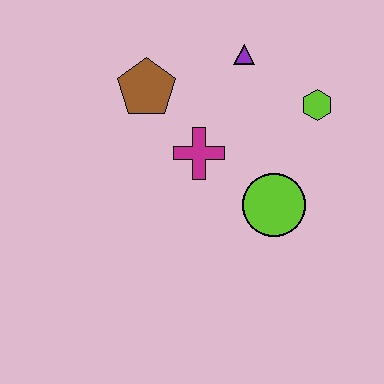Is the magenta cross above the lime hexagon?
No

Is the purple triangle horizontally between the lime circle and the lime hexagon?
No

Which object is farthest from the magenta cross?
The lime hexagon is farthest from the magenta cross.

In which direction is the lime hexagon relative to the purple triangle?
The lime hexagon is to the right of the purple triangle.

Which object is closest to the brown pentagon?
The magenta cross is closest to the brown pentagon.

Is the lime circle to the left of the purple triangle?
No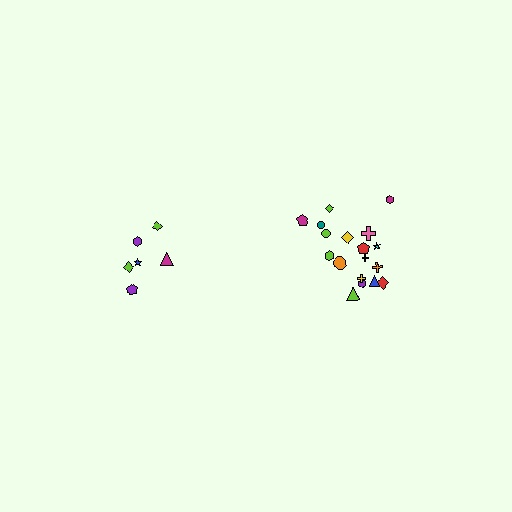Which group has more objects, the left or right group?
The right group.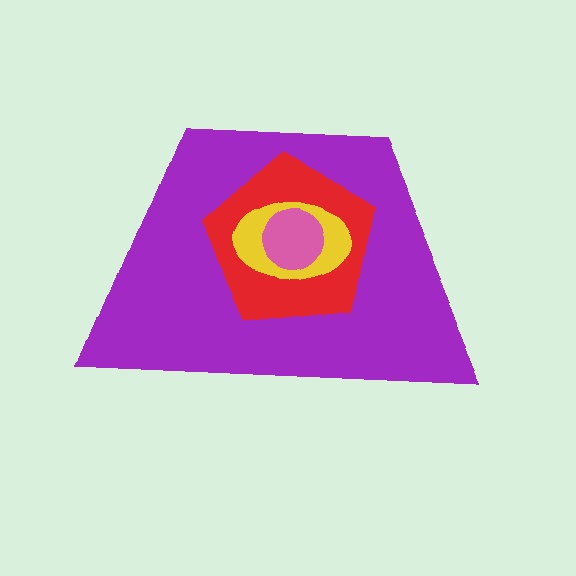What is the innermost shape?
The pink circle.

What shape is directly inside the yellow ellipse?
The pink circle.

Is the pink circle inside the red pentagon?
Yes.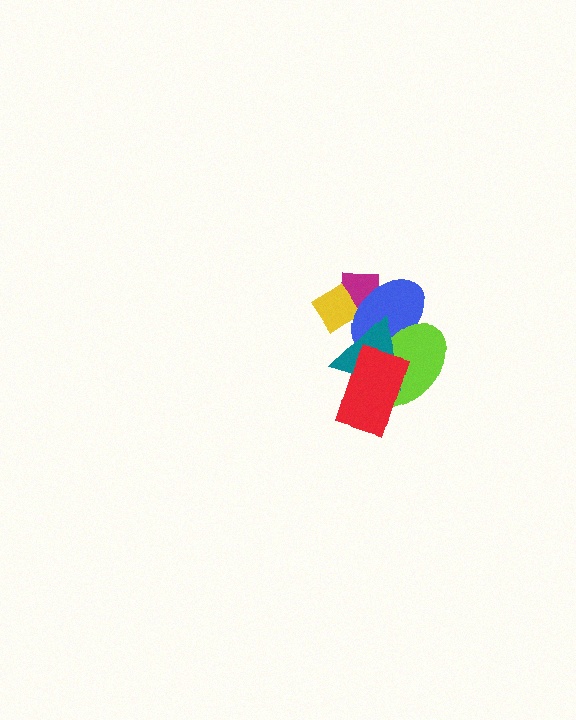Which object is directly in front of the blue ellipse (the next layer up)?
The lime ellipse is directly in front of the blue ellipse.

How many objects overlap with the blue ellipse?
4 objects overlap with the blue ellipse.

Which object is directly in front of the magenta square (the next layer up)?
The yellow diamond is directly in front of the magenta square.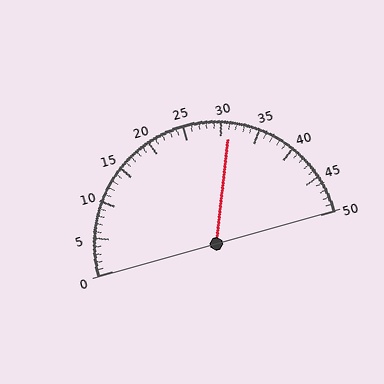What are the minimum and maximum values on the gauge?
The gauge ranges from 0 to 50.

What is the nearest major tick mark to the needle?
The nearest major tick mark is 30.